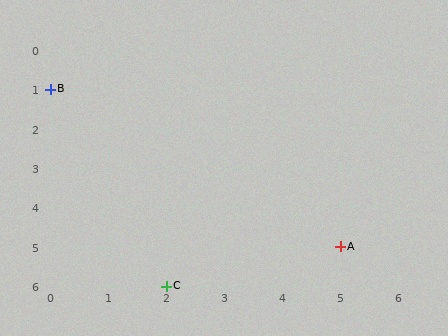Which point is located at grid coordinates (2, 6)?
Point C is at (2, 6).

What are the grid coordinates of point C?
Point C is at grid coordinates (2, 6).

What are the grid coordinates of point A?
Point A is at grid coordinates (5, 5).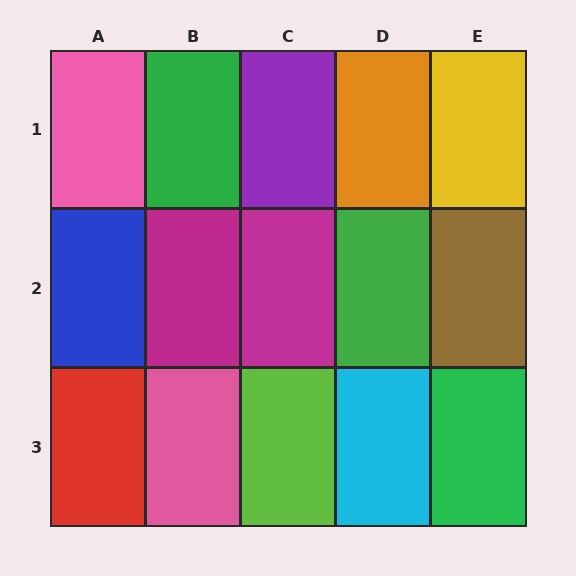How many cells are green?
3 cells are green.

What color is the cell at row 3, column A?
Red.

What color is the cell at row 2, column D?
Green.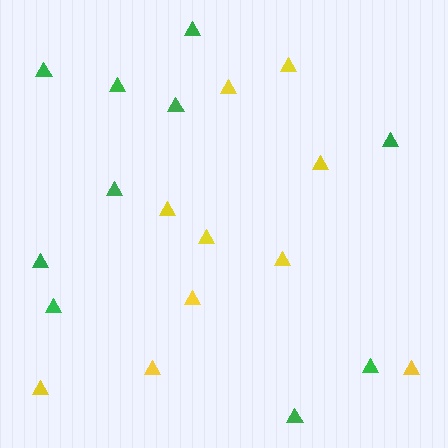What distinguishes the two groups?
There are 2 groups: one group of yellow triangles (10) and one group of green triangles (10).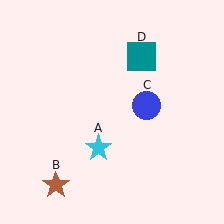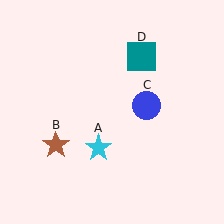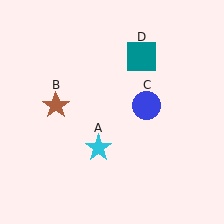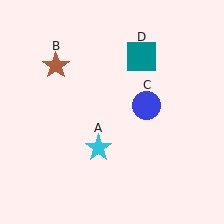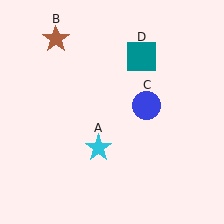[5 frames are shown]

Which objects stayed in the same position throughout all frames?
Cyan star (object A) and blue circle (object C) and teal square (object D) remained stationary.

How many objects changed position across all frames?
1 object changed position: brown star (object B).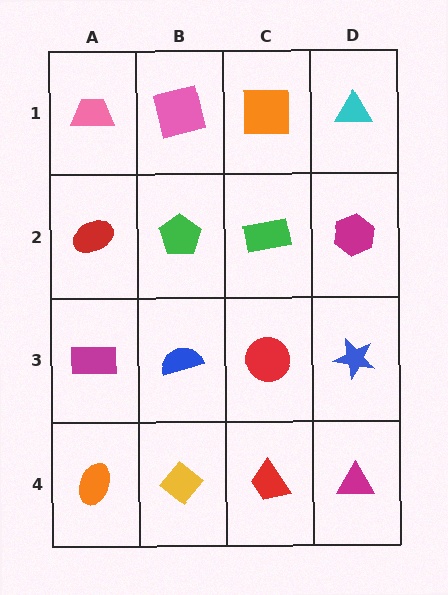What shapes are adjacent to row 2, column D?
A cyan triangle (row 1, column D), a blue star (row 3, column D), a green rectangle (row 2, column C).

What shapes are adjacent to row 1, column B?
A green pentagon (row 2, column B), a pink trapezoid (row 1, column A), an orange square (row 1, column C).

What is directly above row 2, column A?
A pink trapezoid.